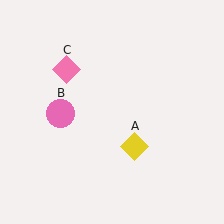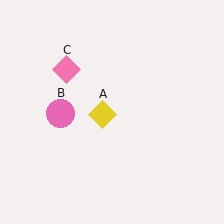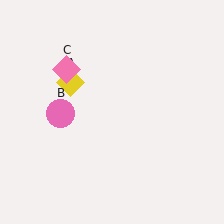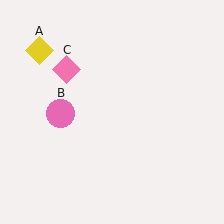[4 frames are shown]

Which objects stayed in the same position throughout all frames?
Pink circle (object B) and pink diamond (object C) remained stationary.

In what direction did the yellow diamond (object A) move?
The yellow diamond (object A) moved up and to the left.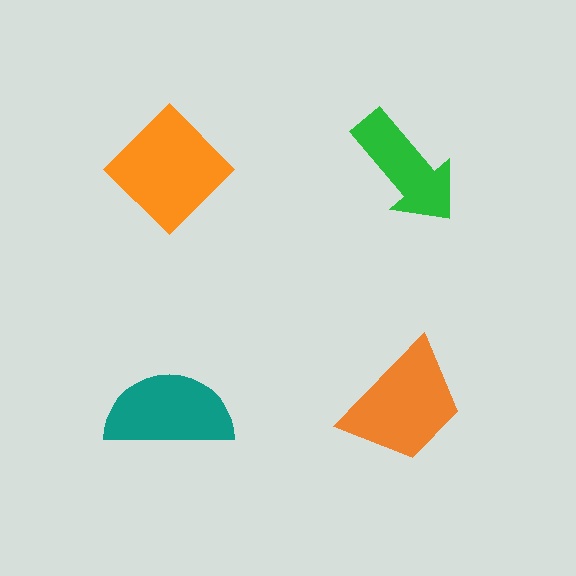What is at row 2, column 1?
A teal semicircle.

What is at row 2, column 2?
An orange trapezoid.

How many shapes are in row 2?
2 shapes.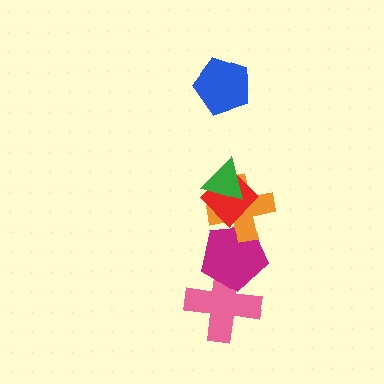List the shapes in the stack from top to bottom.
From top to bottom: the blue pentagon, the green triangle, the red diamond, the orange cross, the magenta pentagon, the pink cross.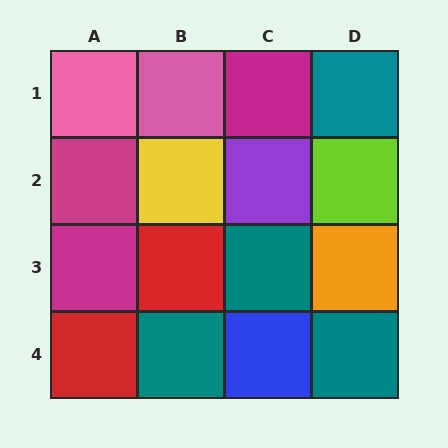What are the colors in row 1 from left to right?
Pink, pink, magenta, teal.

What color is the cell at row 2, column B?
Yellow.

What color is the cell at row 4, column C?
Blue.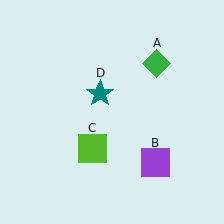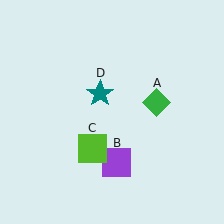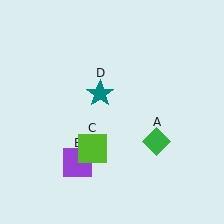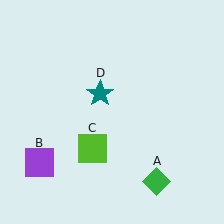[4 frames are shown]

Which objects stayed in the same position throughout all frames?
Lime square (object C) and teal star (object D) remained stationary.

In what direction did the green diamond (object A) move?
The green diamond (object A) moved down.